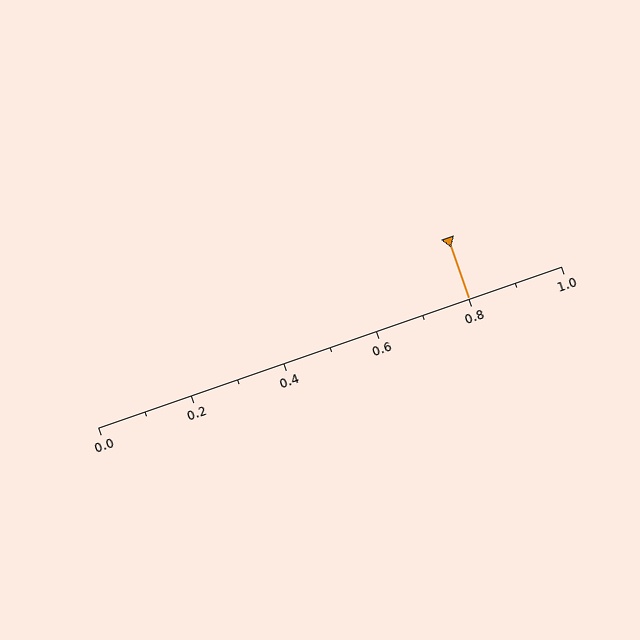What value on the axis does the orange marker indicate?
The marker indicates approximately 0.8.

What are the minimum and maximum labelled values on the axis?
The axis runs from 0.0 to 1.0.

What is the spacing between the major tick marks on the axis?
The major ticks are spaced 0.2 apart.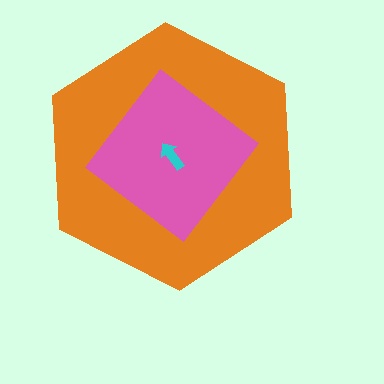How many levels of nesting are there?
3.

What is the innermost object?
The cyan arrow.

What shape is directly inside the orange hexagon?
The pink diamond.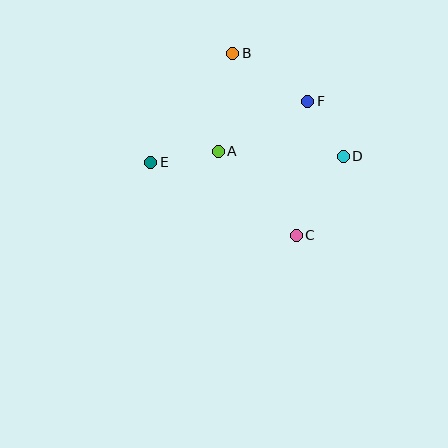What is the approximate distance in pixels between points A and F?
The distance between A and F is approximately 102 pixels.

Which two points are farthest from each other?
Points B and C are farthest from each other.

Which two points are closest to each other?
Points D and F are closest to each other.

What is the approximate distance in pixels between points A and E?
The distance between A and E is approximately 68 pixels.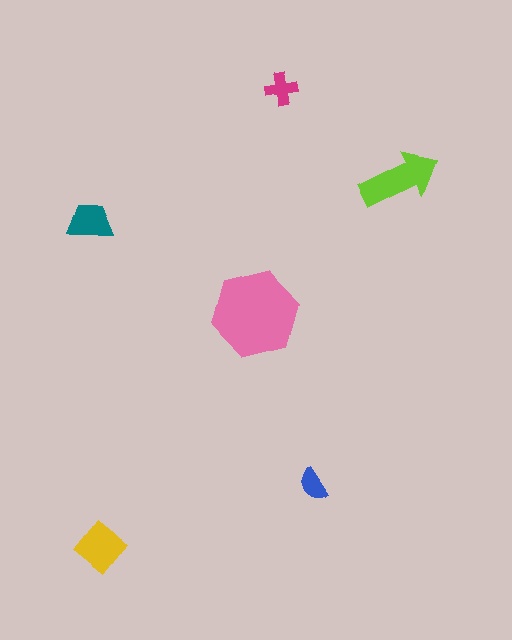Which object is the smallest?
The blue semicircle.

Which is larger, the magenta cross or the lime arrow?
The lime arrow.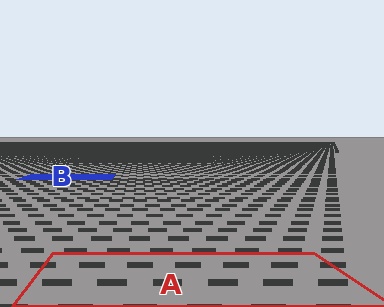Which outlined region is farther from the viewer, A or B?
Region B is farther from the viewer — the texture elements inside it appear smaller and more densely packed.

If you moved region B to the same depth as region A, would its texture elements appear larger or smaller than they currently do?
They would appear larger. At a closer depth, the same texture elements are projected at a bigger on-screen size.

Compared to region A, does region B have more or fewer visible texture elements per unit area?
Region B has more texture elements per unit area — they are packed more densely because it is farther away.